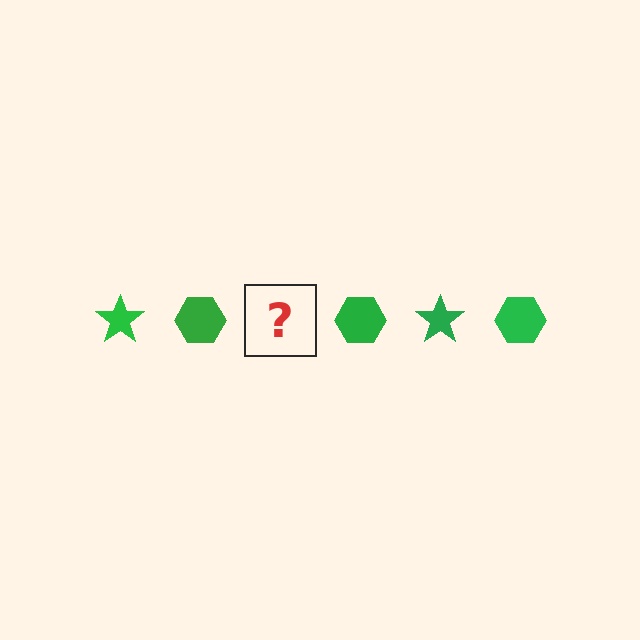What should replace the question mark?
The question mark should be replaced with a green star.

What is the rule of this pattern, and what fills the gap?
The rule is that the pattern cycles through star, hexagon shapes in green. The gap should be filled with a green star.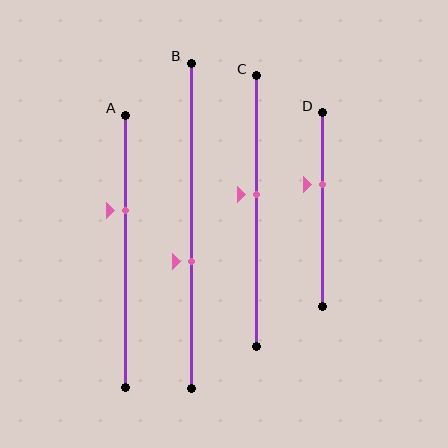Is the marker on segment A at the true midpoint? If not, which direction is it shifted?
No, the marker on segment A is shifted upward by about 15% of the segment length.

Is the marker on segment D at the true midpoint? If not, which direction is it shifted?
No, the marker on segment D is shifted upward by about 13% of the segment length.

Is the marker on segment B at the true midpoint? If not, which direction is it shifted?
No, the marker on segment B is shifted downward by about 11% of the segment length.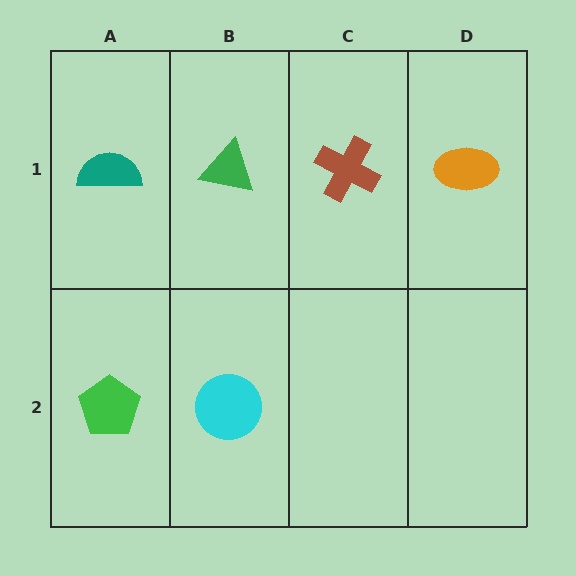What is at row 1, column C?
A brown cross.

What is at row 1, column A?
A teal semicircle.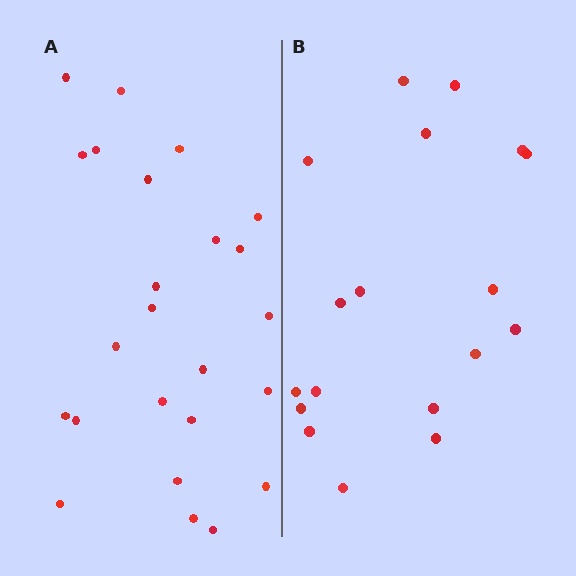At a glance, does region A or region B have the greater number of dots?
Region A (the left region) has more dots.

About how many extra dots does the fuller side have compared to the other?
Region A has about 6 more dots than region B.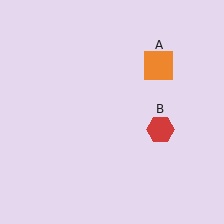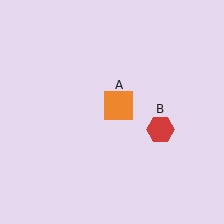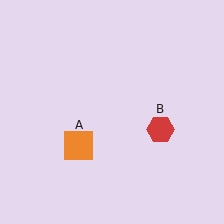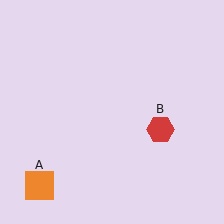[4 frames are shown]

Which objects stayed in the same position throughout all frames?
Red hexagon (object B) remained stationary.